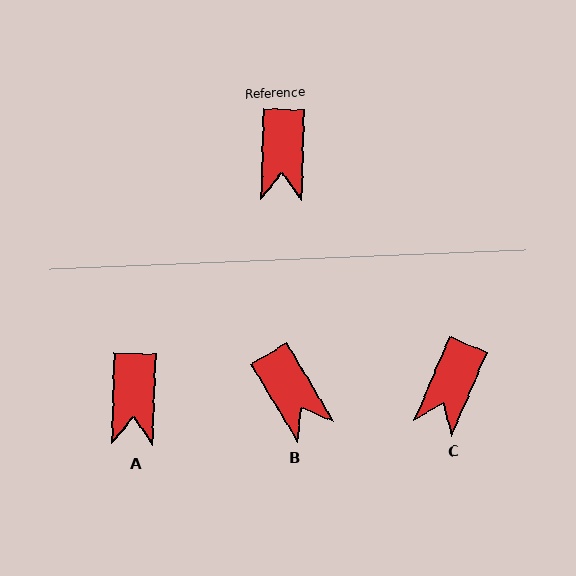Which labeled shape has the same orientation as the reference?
A.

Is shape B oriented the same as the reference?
No, it is off by about 33 degrees.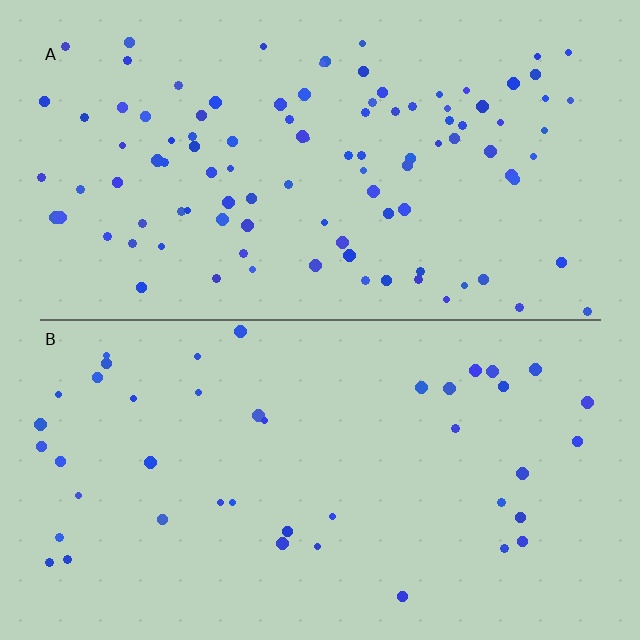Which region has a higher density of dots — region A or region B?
A (the top).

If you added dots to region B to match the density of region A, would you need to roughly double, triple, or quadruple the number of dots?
Approximately double.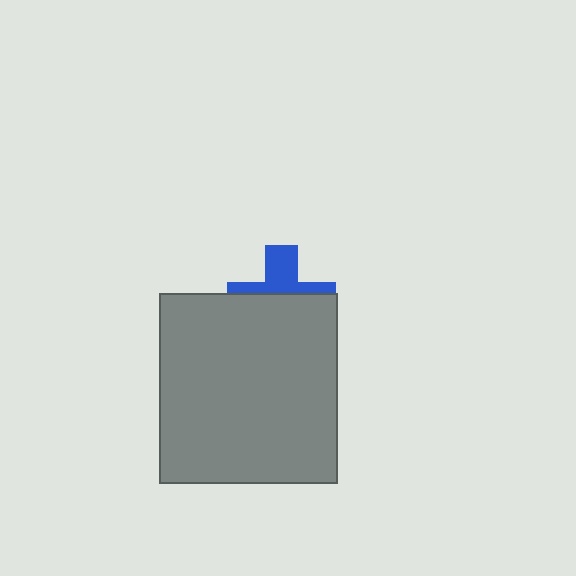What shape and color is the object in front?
The object in front is a gray rectangle.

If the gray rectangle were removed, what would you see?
You would see the complete blue cross.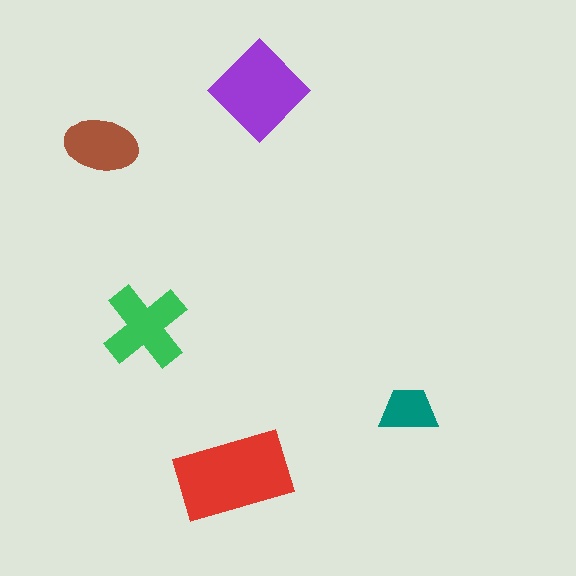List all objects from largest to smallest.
The red rectangle, the purple diamond, the green cross, the brown ellipse, the teal trapezoid.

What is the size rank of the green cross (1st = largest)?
3rd.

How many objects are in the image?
There are 5 objects in the image.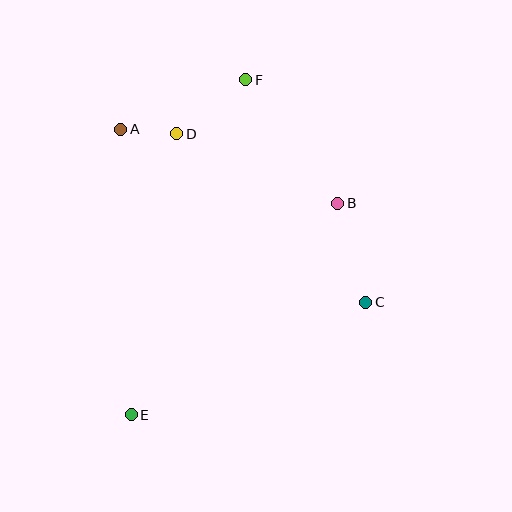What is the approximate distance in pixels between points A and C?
The distance between A and C is approximately 300 pixels.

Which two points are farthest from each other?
Points E and F are farthest from each other.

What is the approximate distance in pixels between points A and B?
The distance between A and B is approximately 229 pixels.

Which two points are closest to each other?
Points A and D are closest to each other.